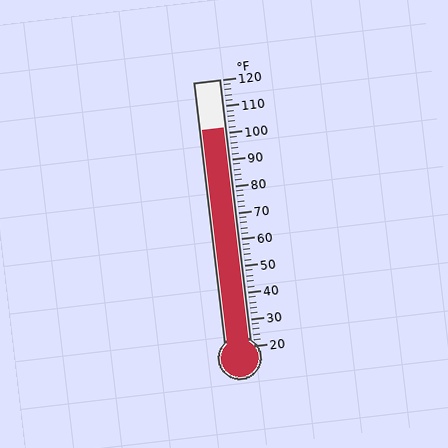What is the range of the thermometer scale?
The thermometer scale ranges from 20°F to 120°F.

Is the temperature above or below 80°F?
The temperature is above 80°F.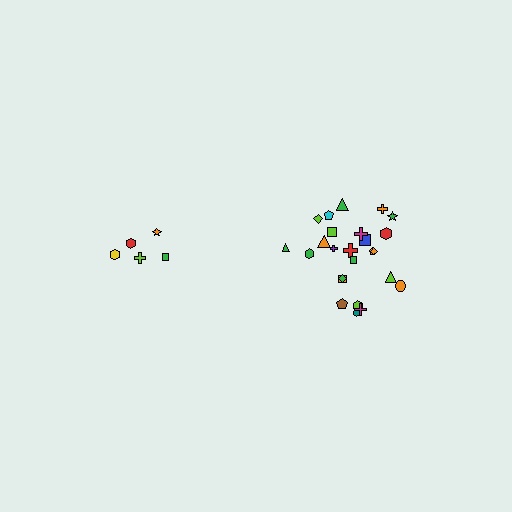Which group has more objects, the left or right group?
The right group.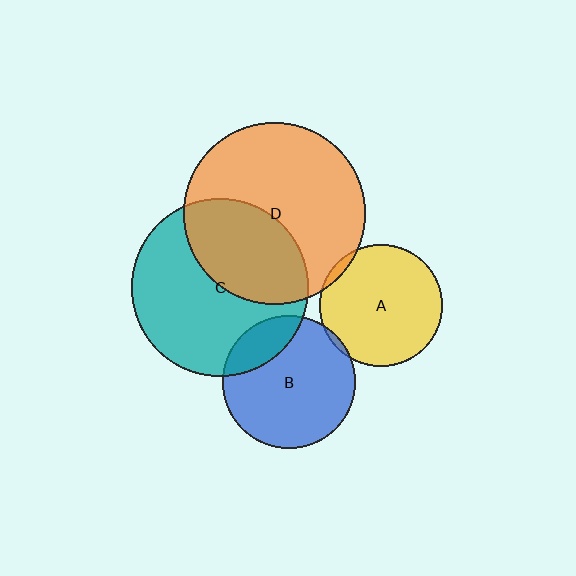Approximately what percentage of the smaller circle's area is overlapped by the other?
Approximately 20%.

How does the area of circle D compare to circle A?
Approximately 2.2 times.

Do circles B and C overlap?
Yes.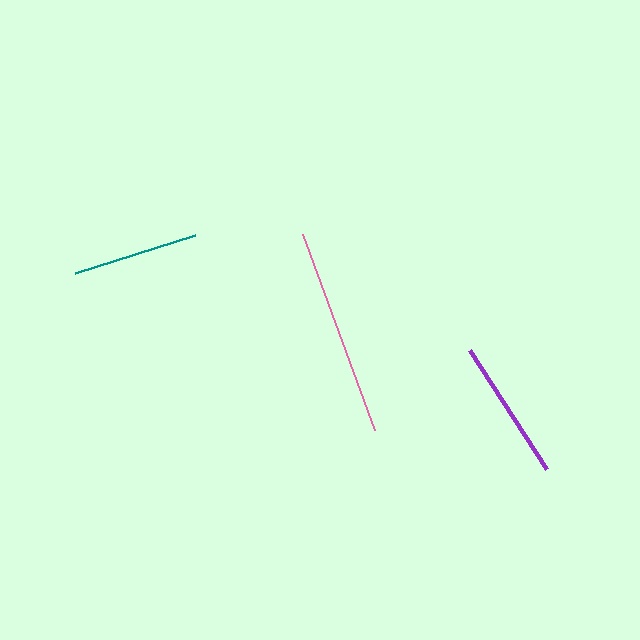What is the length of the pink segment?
The pink segment is approximately 209 pixels long.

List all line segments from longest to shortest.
From longest to shortest: pink, purple, teal.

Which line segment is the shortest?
The teal line is the shortest at approximately 125 pixels.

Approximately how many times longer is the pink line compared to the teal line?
The pink line is approximately 1.7 times the length of the teal line.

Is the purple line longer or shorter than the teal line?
The purple line is longer than the teal line.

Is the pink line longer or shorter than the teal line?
The pink line is longer than the teal line.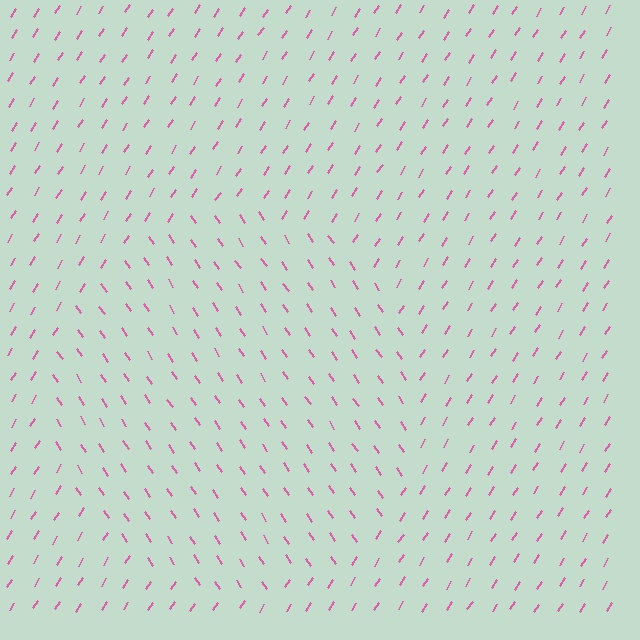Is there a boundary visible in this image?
Yes, there is a texture boundary formed by a change in line orientation.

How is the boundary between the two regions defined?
The boundary is defined purely by a change in line orientation (approximately 66 degrees difference). All lines are the same color and thickness.